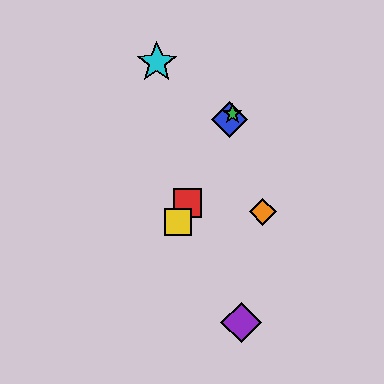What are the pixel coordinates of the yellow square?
The yellow square is at (178, 222).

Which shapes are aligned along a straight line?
The red square, the blue diamond, the green star, the yellow square are aligned along a straight line.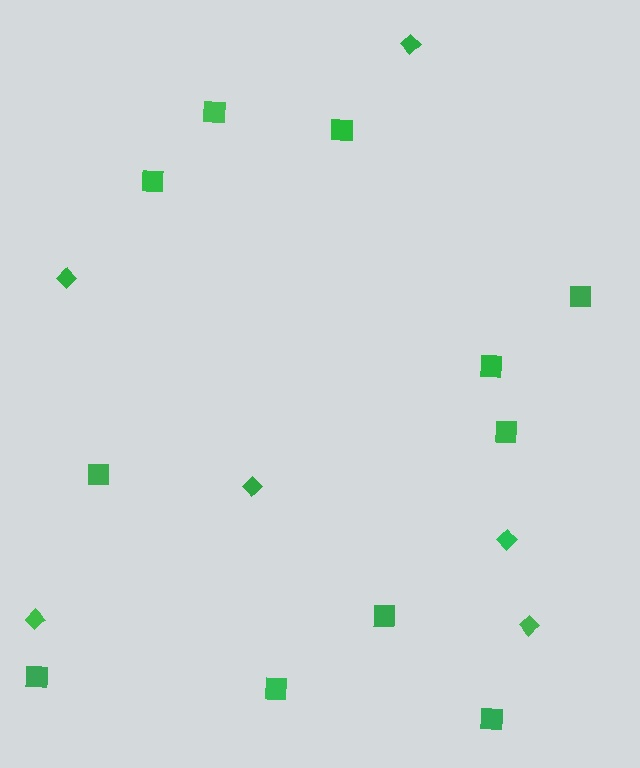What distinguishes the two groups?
There are 2 groups: one group of squares (11) and one group of diamonds (6).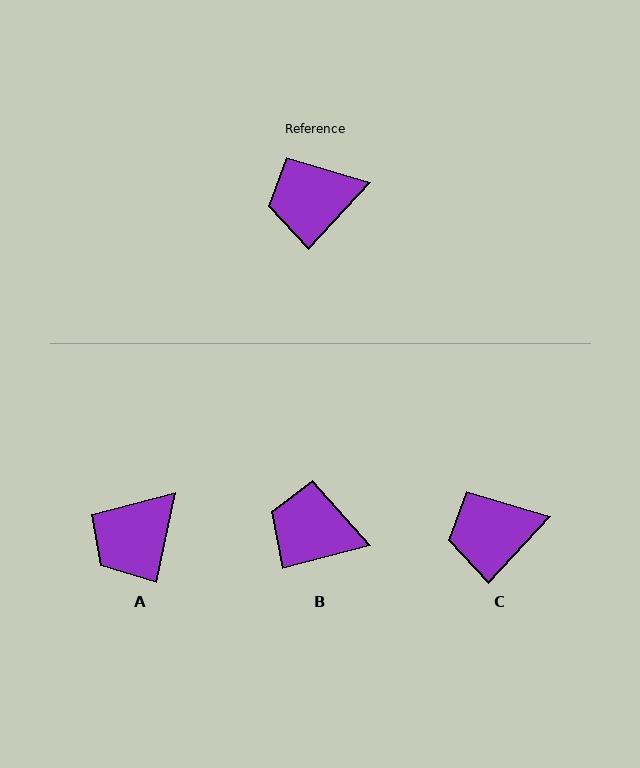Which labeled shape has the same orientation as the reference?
C.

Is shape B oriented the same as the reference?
No, it is off by about 32 degrees.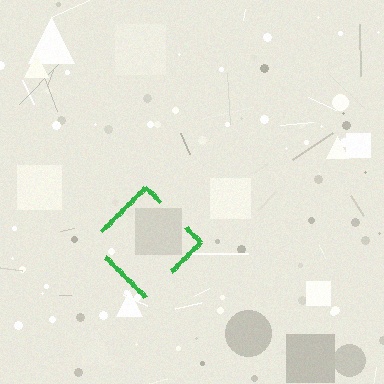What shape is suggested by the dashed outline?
The dashed outline suggests a diamond.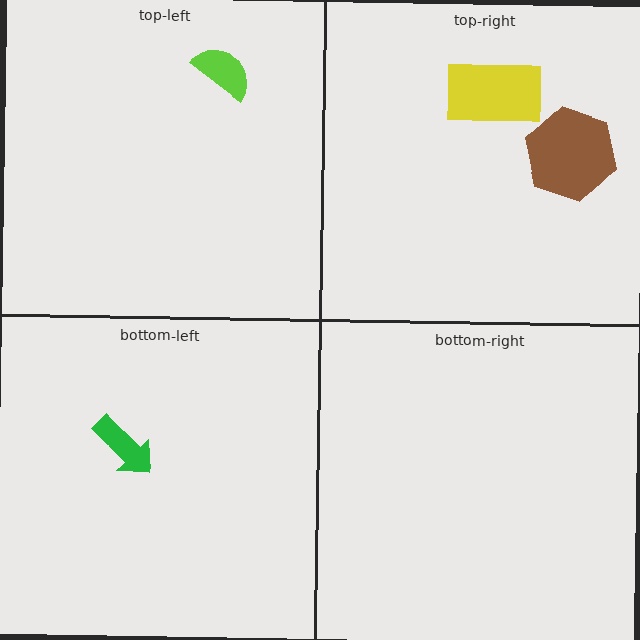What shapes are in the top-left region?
The lime semicircle.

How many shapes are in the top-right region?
2.